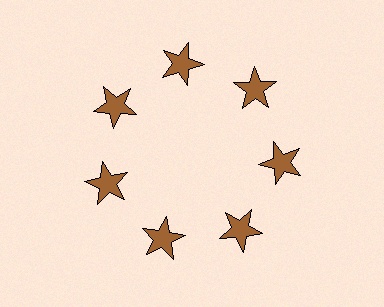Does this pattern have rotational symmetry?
Yes, this pattern has 7-fold rotational symmetry. It looks the same after rotating 51 degrees around the center.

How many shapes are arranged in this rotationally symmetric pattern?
There are 7 shapes, arranged in 7 groups of 1.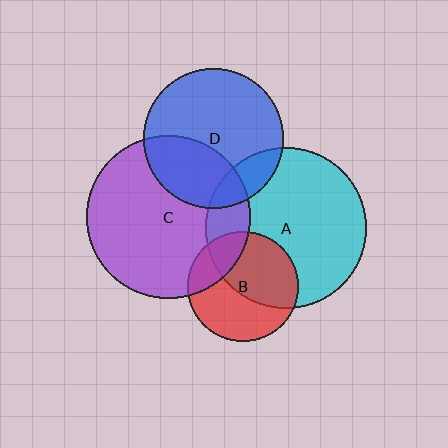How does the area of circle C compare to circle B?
Approximately 2.2 times.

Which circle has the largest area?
Circle C (purple).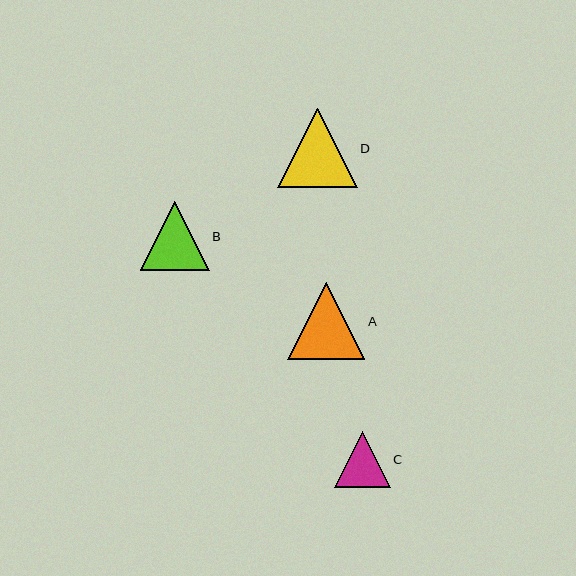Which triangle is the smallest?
Triangle C is the smallest with a size of approximately 55 pixels.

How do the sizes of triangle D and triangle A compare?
Triangle D and triangle A are approximately the same size.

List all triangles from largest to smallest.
From largest to smallest: D, A, B, C.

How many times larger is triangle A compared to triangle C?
Triangle A is approximately 1.4 times the size of triangle C.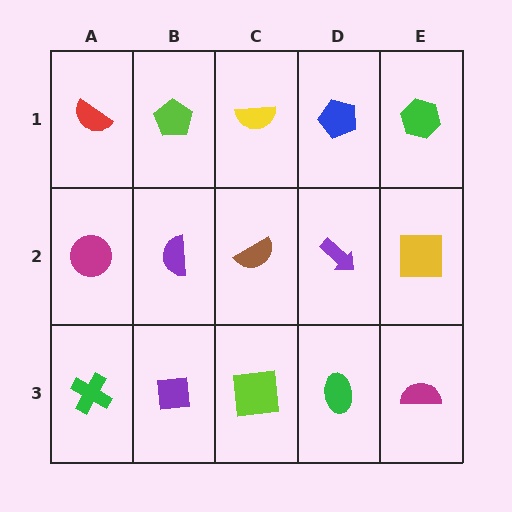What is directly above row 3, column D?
A purple arrow.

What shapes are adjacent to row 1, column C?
A brown semicircle (row 2, column C), a lime pentagon (row 1, column B), a blue pentagon (row 1, column D).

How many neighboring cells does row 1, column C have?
3.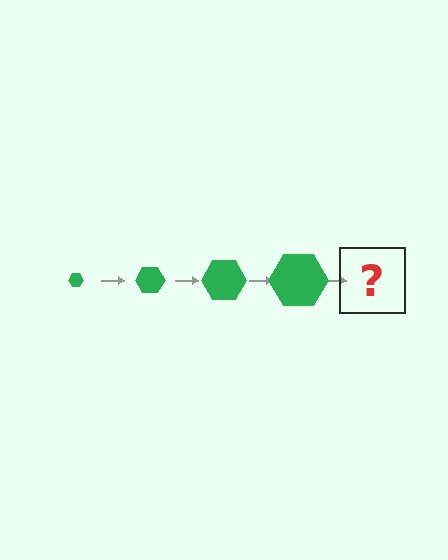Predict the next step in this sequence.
The next step is a green hexagon, larger than the previous one.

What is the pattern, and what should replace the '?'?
The pattern is that the hexagon gets progressively larger each step. The '?' should be a green hexagon, larger than the previous one.